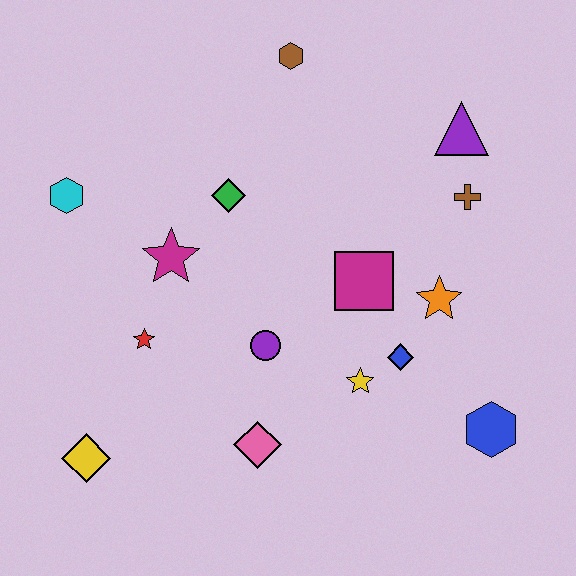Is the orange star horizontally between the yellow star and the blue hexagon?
Yes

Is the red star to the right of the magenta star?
No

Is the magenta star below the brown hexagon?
Yes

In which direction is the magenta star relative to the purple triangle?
The magenta star is to the left of the purple triangle.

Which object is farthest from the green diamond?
The blue hexagon is farthest from the green diamond.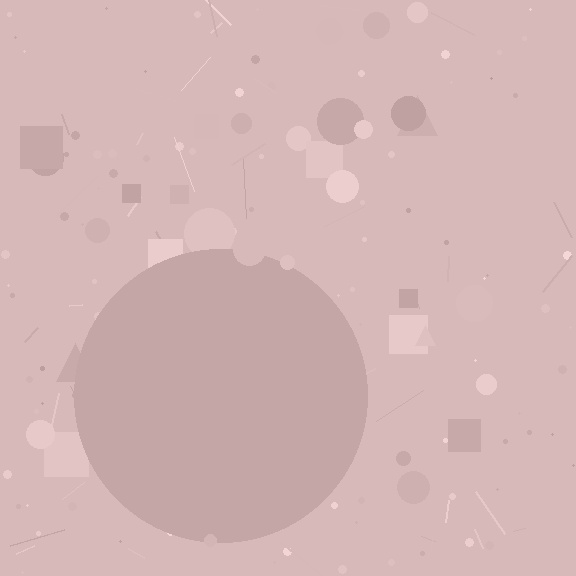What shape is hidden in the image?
A circle is hidden in the image.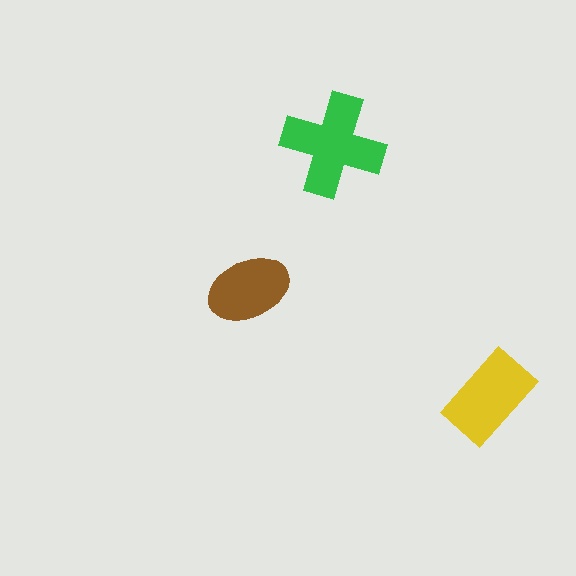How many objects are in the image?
There are 3 objects in the image.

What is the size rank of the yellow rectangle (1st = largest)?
2nd.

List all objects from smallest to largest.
The brown ellipse, the yellow rectangle, the green cross.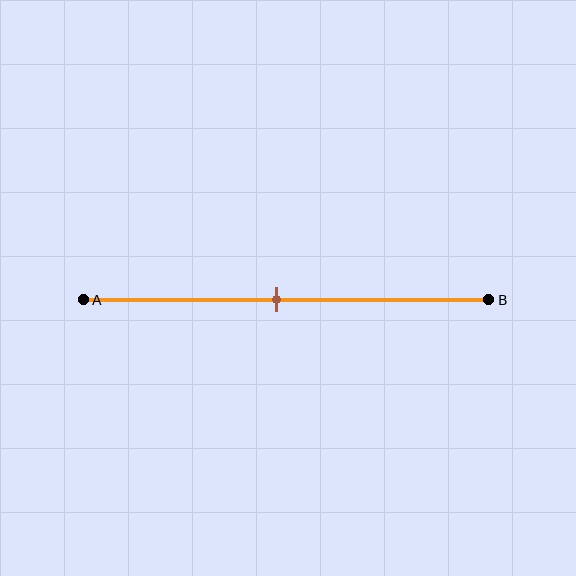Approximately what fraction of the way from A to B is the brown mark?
The brown mark is approximately 50% of the way from A to B.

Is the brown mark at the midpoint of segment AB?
Yes, the mark is approximately at the midpoint.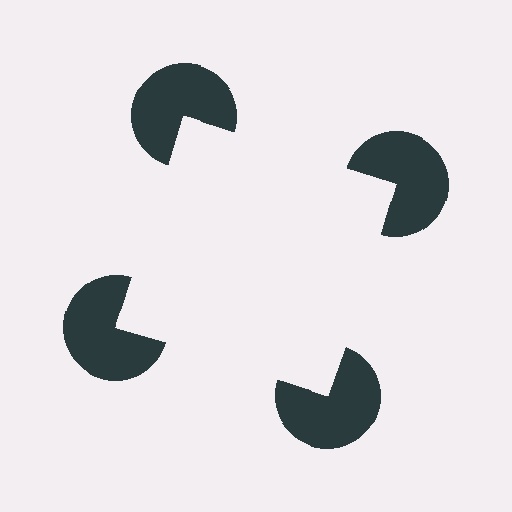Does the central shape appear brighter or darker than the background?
It typically appears slightly brighter than the background, even though no actual brightness change is drawn.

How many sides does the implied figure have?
4 sides.